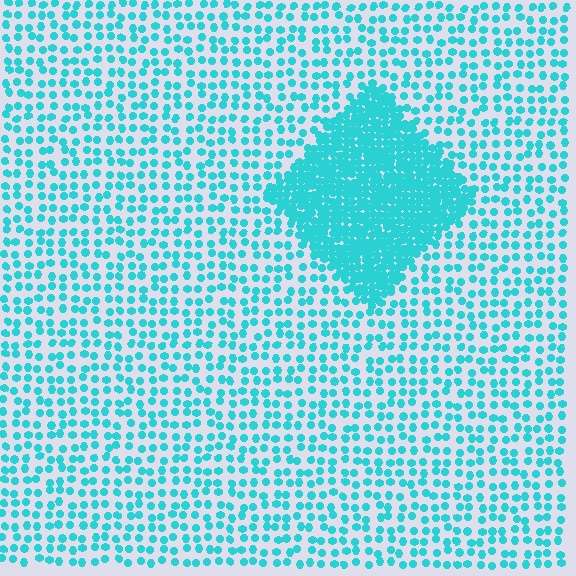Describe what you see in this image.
The image contains small cyan elements arranged at two different densities. A diamond-shaped region is visible where the elements are more densely packed than the surrounding area.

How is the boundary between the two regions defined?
The boundary is defined by a change in element density (approximately 3.0x ratio). All elements are the same color, size, and shape.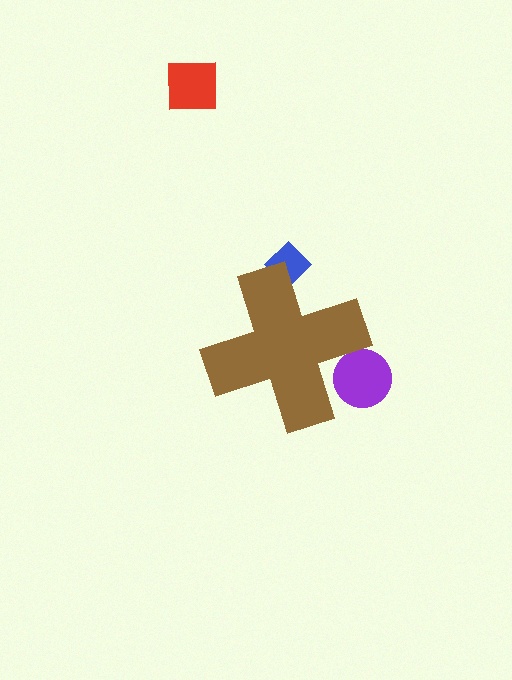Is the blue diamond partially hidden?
Yes, the blue diamond is partially hidden behind the brown cross.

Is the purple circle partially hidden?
Yes, the purple circle is partially hidden behind the brown cross.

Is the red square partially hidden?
No, the red square is fully visible.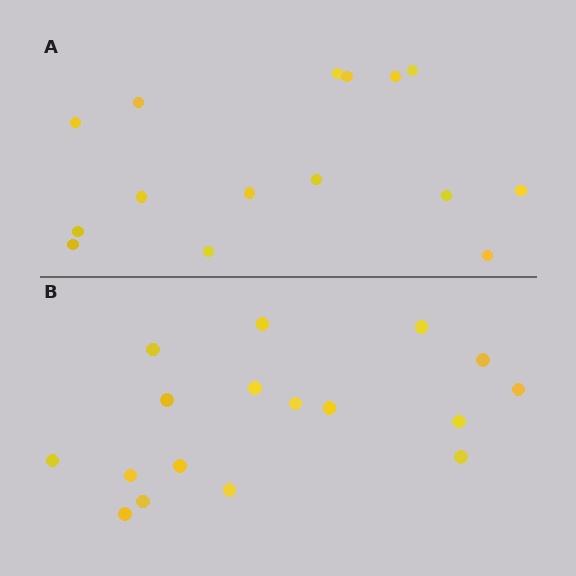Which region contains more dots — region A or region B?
Region B (the bottom region) has more dots.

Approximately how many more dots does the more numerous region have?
Region B has just a few more — roughly 2 or 3 more dots than region A.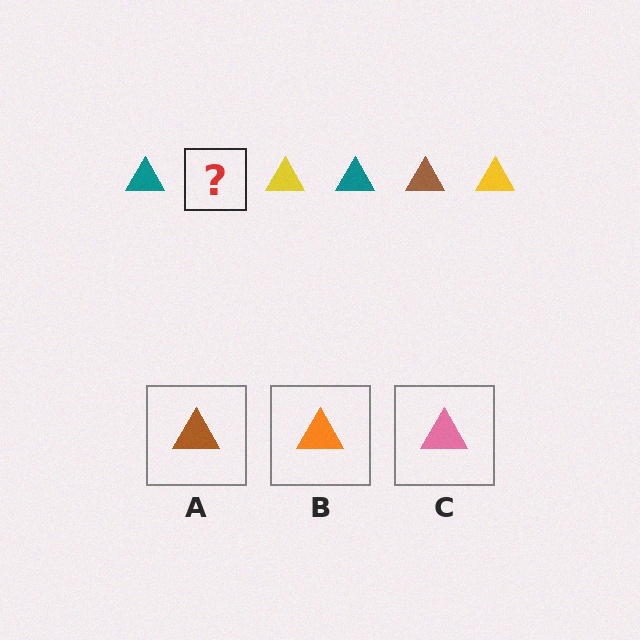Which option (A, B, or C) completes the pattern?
A.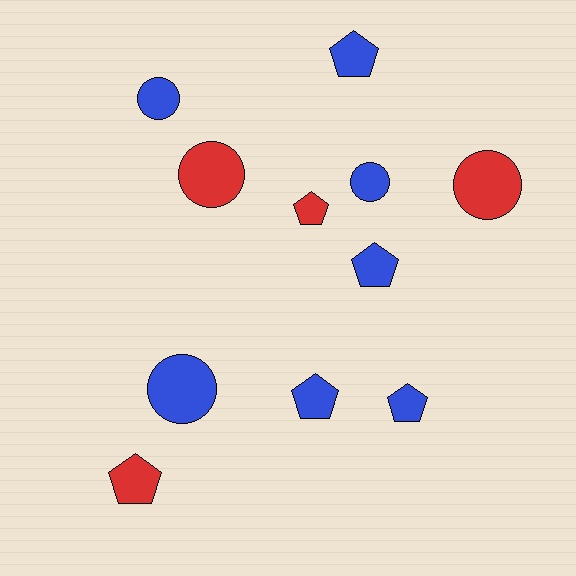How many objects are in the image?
There are 11 objects.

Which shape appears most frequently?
Pentagon, with 6 objects.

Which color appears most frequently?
Blue, with 7 objects.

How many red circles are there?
There are 2 red circles.